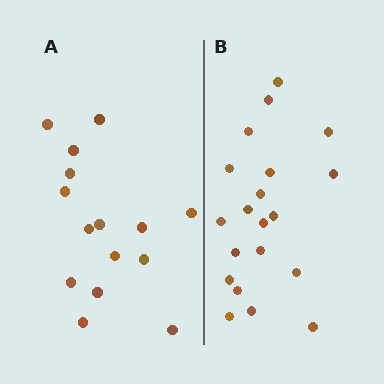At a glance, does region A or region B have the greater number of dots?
Region B (the right region) has more dots.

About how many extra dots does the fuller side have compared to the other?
Region B has about 5 more dots than region A.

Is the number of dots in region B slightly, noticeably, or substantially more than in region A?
Region B has noticeably more, but not dramatically so. The ratio is roughly 1.3 to 1.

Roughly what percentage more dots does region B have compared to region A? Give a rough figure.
About 35% more.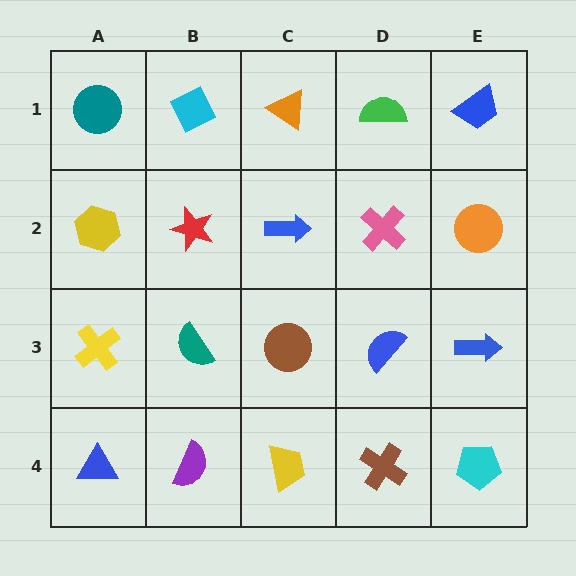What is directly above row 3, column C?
A blue arrow.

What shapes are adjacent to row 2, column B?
A cyan diamond (row 1, column B), a teal semicircle (row 3, column B), a yellow hexagon (row 2, column A), a blue arrow (row 2, column C).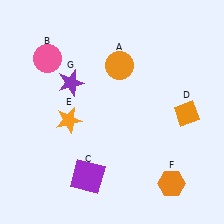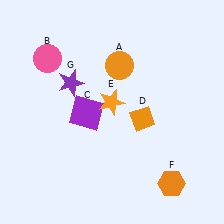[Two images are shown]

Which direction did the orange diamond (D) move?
The orange diamond (D) moved left.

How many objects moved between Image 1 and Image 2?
3 objects moved between the two images.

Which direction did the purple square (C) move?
The purple square (C) moved up.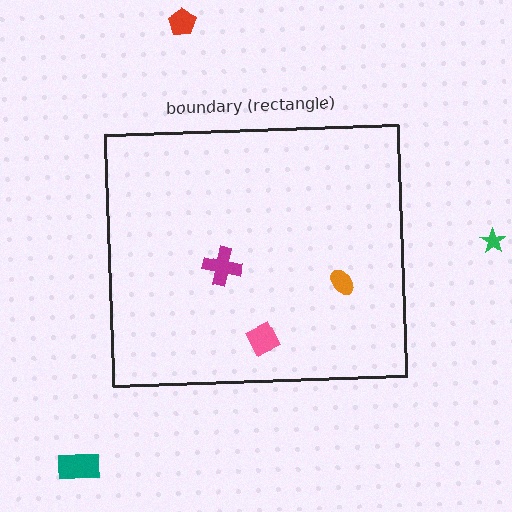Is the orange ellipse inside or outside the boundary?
Inside.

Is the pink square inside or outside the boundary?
Inside.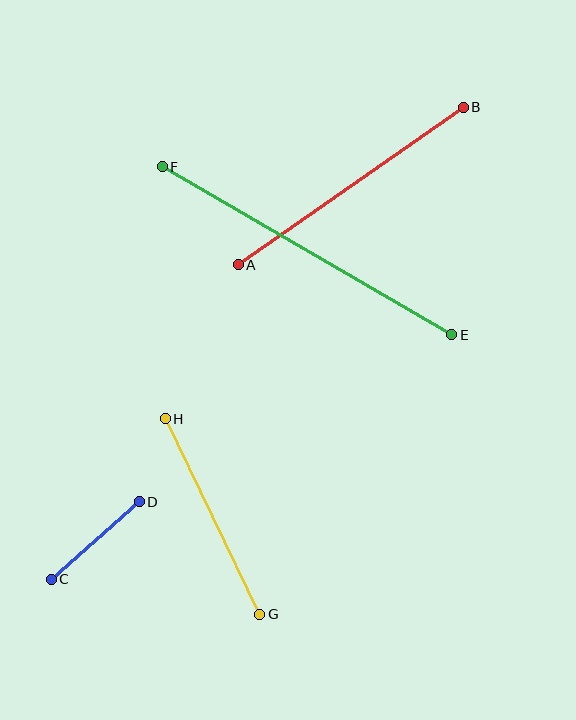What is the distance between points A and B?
The distance is approximately 274 pixels.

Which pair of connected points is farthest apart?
Points E and F are farthest apart.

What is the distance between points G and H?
The distance is approximately 217 pixels.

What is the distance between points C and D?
The distance is approximately 117 pixels.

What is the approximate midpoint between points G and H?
The midpoint is at approximately (212, 517) pixels.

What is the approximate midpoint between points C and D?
The midpoint is at approximately (95, 540) pixels.